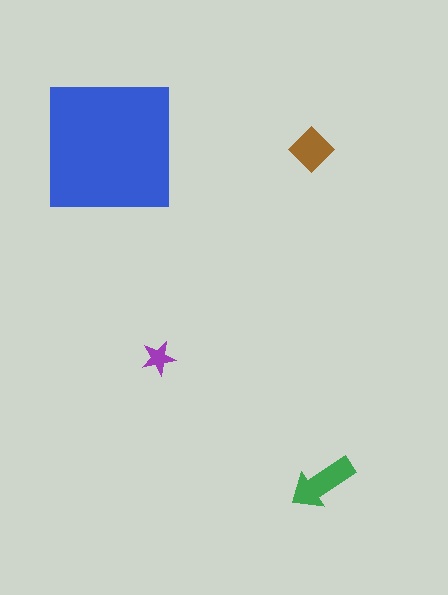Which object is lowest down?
The green arrow is bottommost.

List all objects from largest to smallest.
The blue square, the green arrow, the brown diamond, the purple star.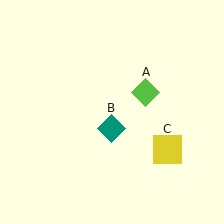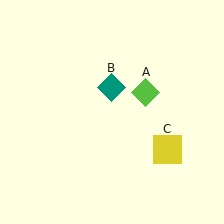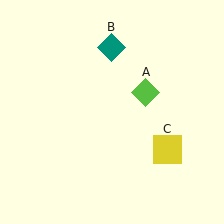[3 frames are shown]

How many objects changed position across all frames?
1 object changed position: teal diamond (object B).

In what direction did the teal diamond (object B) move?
The teal diamond (object B) moved up.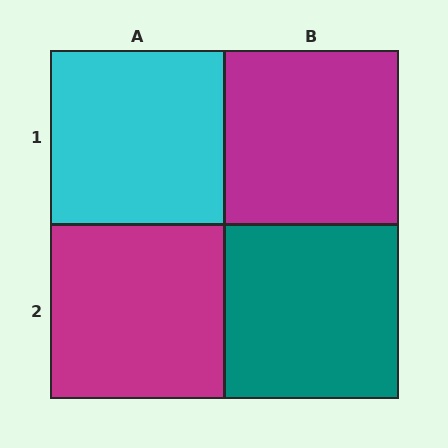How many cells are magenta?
2 cells are magenta.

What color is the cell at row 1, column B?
Magenta.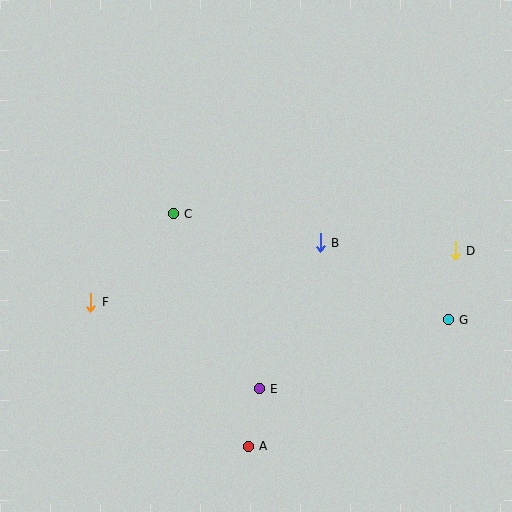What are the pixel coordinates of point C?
Point C is at (173, 214).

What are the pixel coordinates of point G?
Point G is at (448, 320).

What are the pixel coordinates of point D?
Point D is at (455, 251).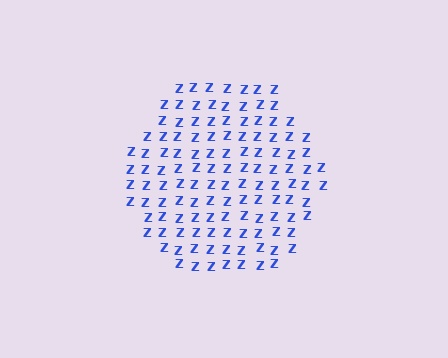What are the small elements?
The small elements are letter Z's.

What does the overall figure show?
The overall figure shows a hexagon.